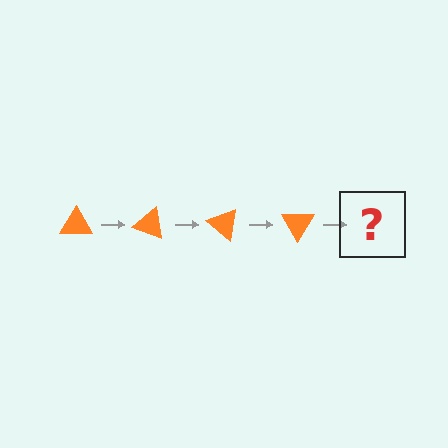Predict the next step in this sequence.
The next step is an orange triangle rotated 80 degrees.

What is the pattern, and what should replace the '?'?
The pattern is that the triangle rotates 20 degrees each step. The '?' should be an orange triangle rotated 80 degrees.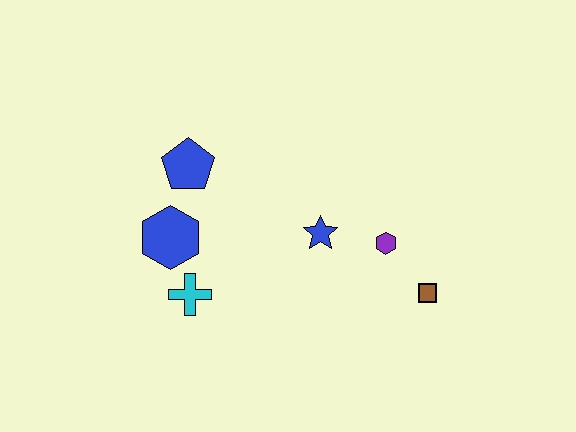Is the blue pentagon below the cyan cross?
No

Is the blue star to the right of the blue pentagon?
Yes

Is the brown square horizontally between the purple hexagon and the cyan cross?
No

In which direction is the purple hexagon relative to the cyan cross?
The purple hexagon is to the right of the cyan cross.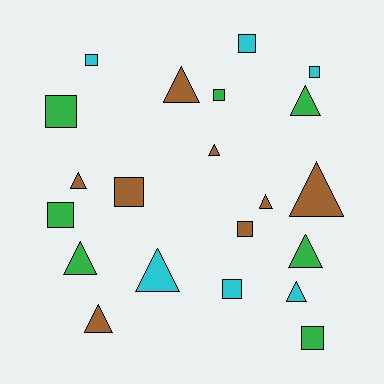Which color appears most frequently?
Brown, with 8 objects.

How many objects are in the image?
There are 21 objects.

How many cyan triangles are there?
There are 2 cyan triangles.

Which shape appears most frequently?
Triangle, with 11 objects.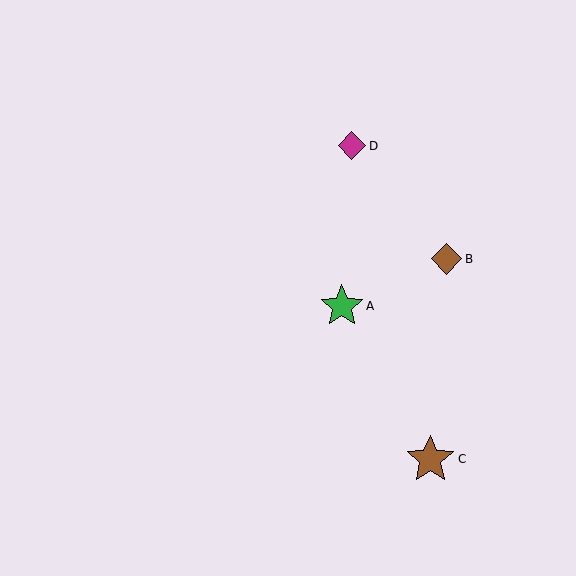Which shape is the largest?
The brown star (labeled C) is the largest.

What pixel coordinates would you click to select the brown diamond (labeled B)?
Click at (447, 259) to select the brown diamond B.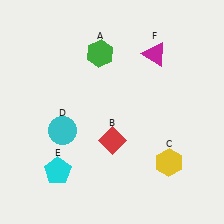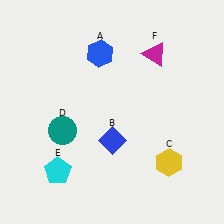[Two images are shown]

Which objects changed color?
A changed from green to blue. B changed from red to blue. D changed from cyan to teal.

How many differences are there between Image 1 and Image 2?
There are 3 differences between the two images.